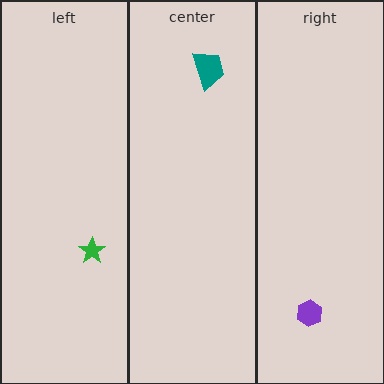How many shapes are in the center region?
1.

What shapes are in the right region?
The purple hexagon.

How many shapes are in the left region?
1.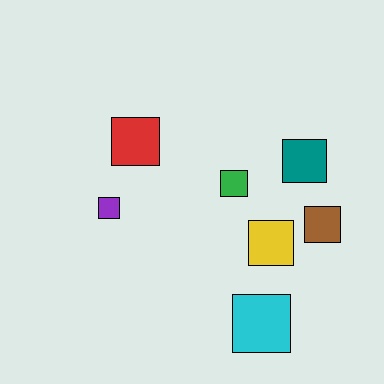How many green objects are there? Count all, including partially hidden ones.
There is 1 green object.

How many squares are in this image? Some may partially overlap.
There are 7 squares.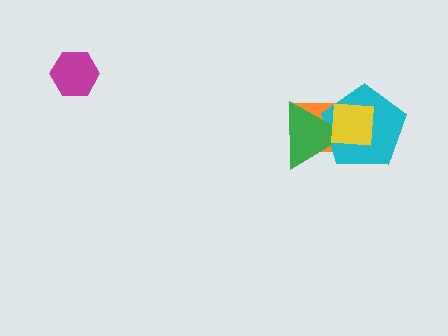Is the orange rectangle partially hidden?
Yes, it is partially covered by another shape.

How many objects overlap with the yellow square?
3 objects overlap with the yellow square.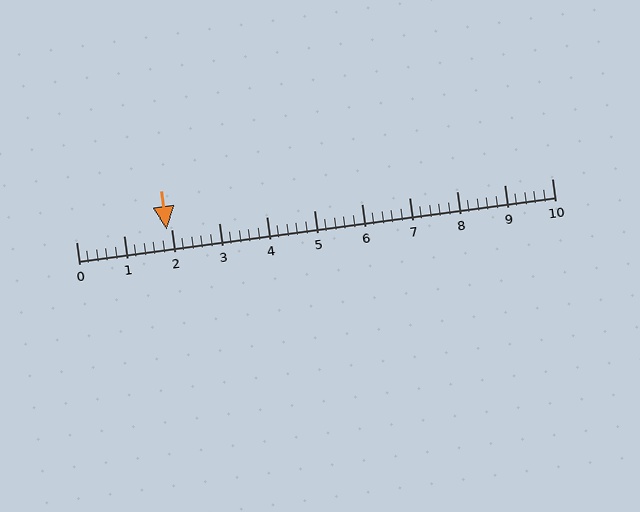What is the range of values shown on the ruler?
The ruler shows values from 0 to 10.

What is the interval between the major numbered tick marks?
The major tick marks are spaced 1 units apart.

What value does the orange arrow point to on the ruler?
The orange arrow points to approximately 1.9.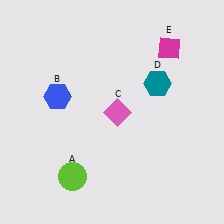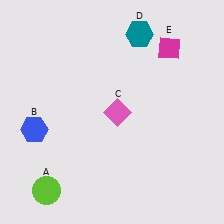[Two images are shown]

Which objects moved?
The objects that moved are: the lime circle (A), the blue hexagon (B), the teal hexagon (D).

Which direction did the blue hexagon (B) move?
The blue hexagon (B) moved down.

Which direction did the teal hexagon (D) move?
The teal hexagon (D) moved up.